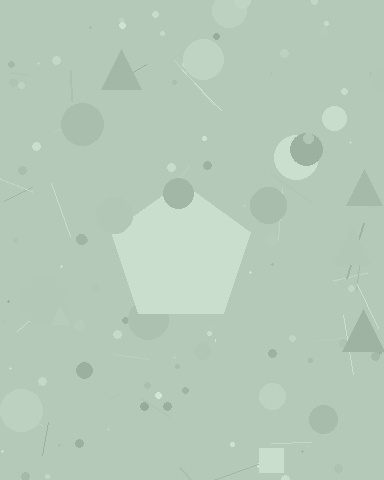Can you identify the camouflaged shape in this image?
The camouflaged shape is a pentagon.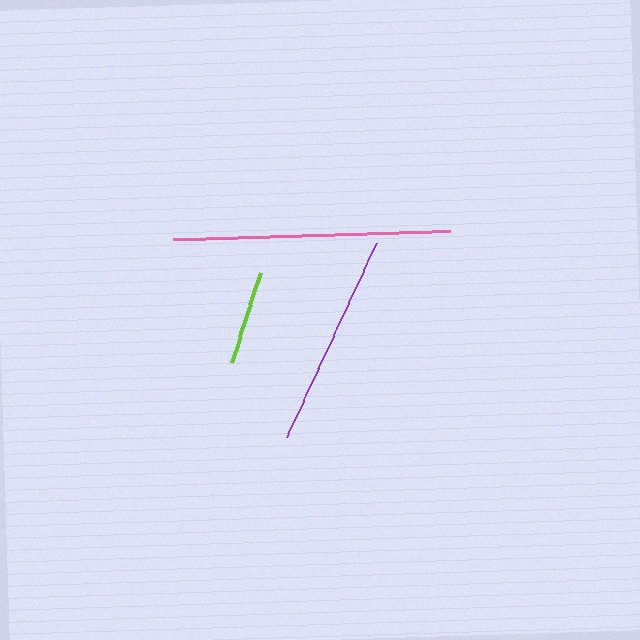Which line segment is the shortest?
The lime line is the shortest at approximately 94 pixels.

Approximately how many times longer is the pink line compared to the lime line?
The pink line is approximately 2.9 times the length of the lime line.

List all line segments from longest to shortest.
From longest to shortest: pink, purple, lime.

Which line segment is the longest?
The pink line is the longest at approximately 277 pixels.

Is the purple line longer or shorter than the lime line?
The purple line is longer than the lime line.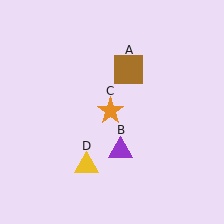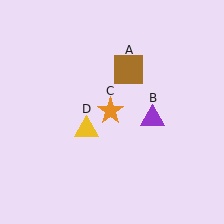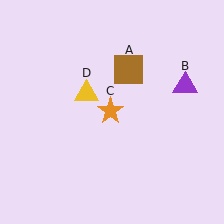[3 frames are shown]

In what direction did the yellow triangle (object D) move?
The yellow triangle (object D) moved up.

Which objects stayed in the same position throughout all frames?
Brown square (object A) and orange star (object C) remained stationary.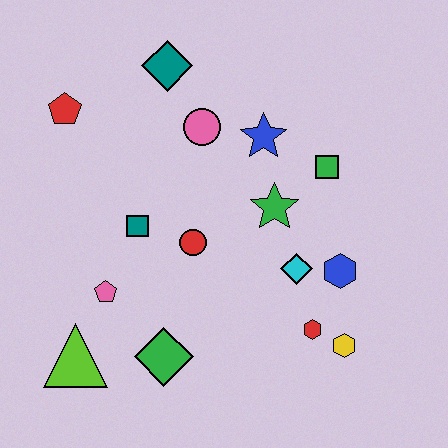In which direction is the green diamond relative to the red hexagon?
The green diamond is to the left of the red hexagon.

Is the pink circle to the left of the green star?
Yes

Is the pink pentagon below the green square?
Yes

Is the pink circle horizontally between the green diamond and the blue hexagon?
Yes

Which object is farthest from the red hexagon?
The red pentagon is farthest from the red hexagon.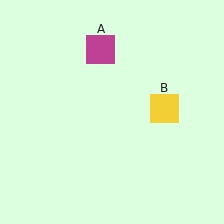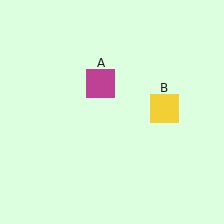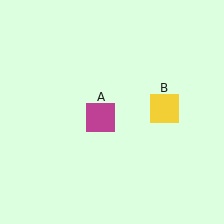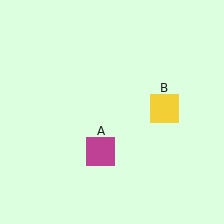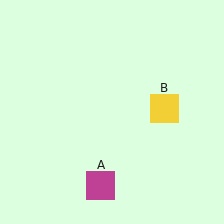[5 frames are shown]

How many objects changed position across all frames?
1 object changed position: magenta square (object A).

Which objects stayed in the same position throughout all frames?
Yellow square (object B) remained stationary.